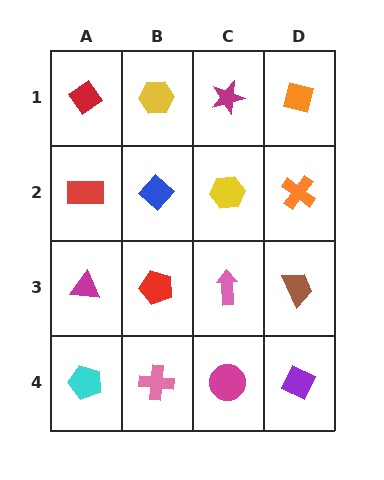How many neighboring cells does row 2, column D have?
3.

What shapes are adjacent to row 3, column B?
A blue diamond (row 2, column B), a pink cross (row 4, column B), a magenta triangle (row 3, column A), a pink arrow (row 3, column C).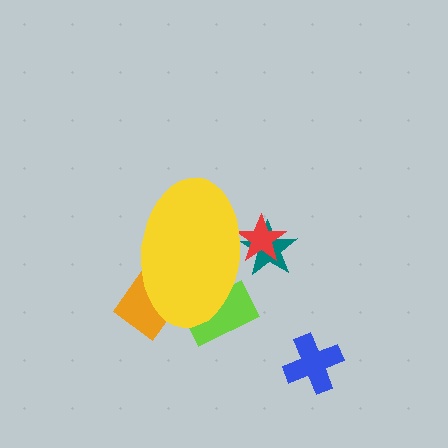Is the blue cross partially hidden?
No, the blue cross is fully visible.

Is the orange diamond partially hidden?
Yes, the orange diamond is partially hidden behind the yellow ellipse.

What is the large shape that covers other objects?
A yellow ellipse.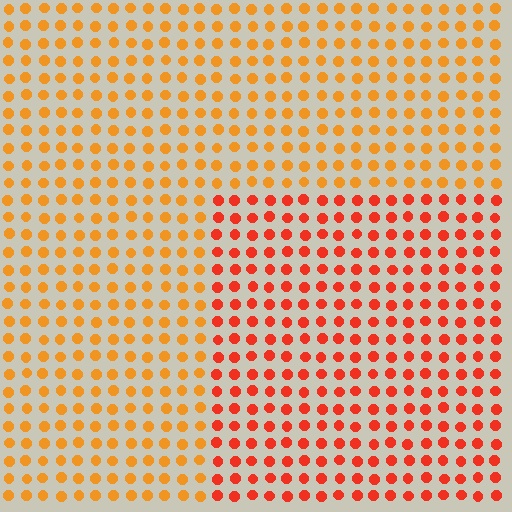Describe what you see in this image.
The image is filled with small orange elements in a uniform arrangement. A rectangle-shaped region is visible where the elements are tinted to a slightly different hue, forming a subtle color boundary.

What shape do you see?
I see a rectangle.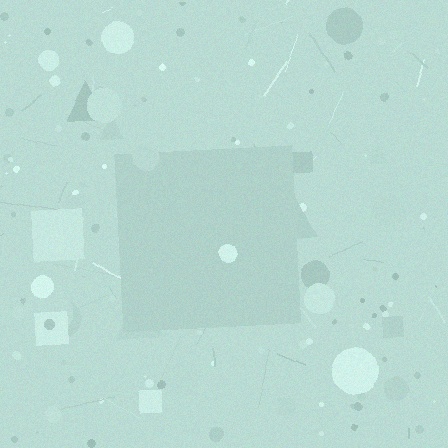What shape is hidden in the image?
A square is hidden in the image.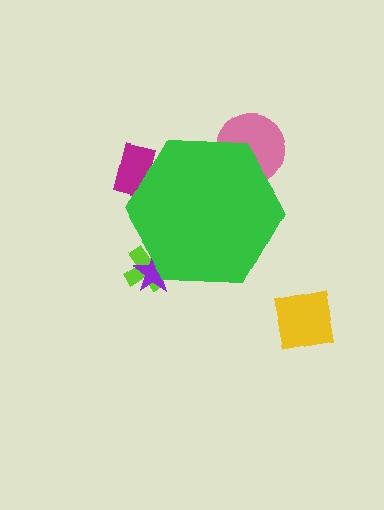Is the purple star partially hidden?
Yes, the purple star is partially hidden behind the green hexagon.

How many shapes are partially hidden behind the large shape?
4 shapes are partially hidden.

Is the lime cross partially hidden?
Yes, the lime cross is partially hidden behind the green hexagon.